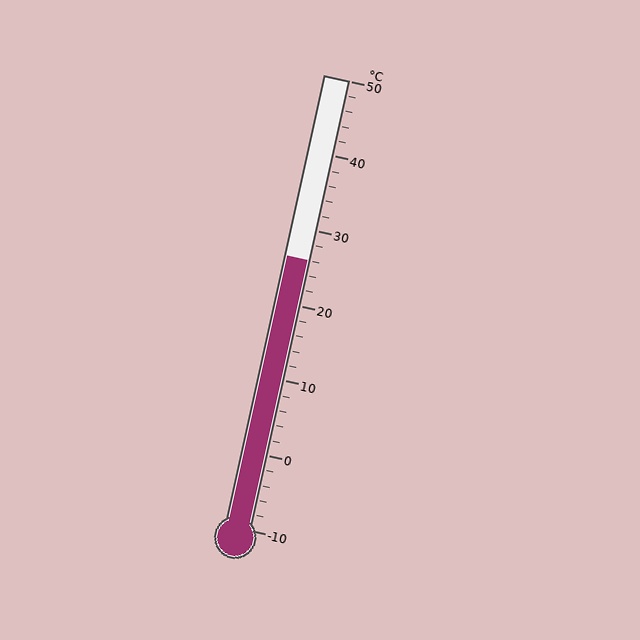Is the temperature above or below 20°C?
The temperature is above 20°C.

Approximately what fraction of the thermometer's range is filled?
The thermometer is filled to approximately 60% of its range.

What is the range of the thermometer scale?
The thermometer scale ranges from -10°C to 50°C.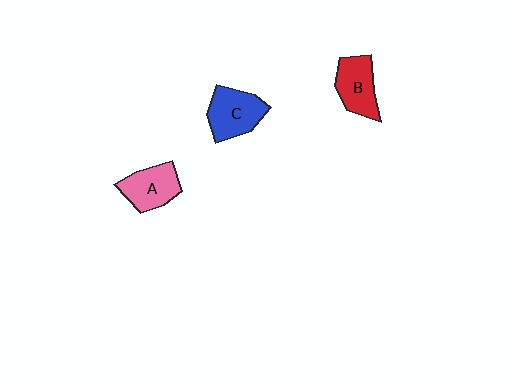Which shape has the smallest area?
Shape B (red).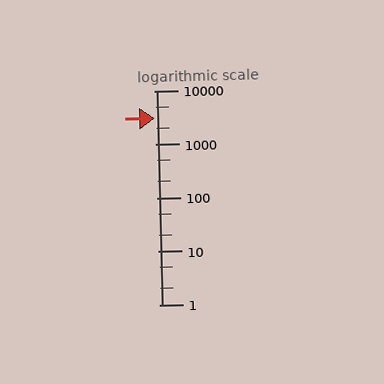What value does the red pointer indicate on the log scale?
The pointer indicates approximately 3100.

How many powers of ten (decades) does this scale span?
The scale spans 4 decades, from 1 to 10000.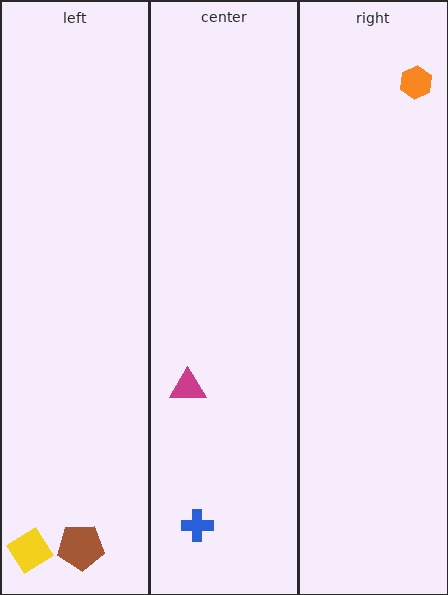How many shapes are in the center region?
2.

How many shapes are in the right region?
1.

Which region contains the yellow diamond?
The left region.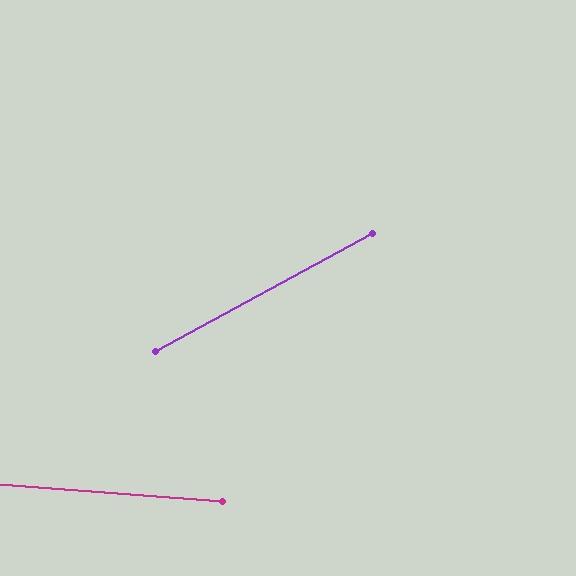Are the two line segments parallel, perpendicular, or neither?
Neither parallel nor perpendicular — they differ by about 33°.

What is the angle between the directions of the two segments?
Approximately 33 degrees.